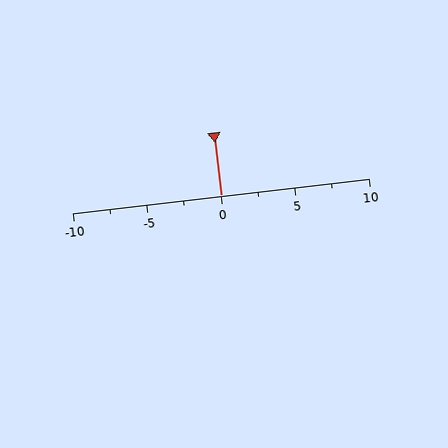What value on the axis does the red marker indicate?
The marker indicates approximately 0.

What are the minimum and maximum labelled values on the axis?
The axis runs from -10 to 10.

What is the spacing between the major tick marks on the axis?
The major ticks are spaced 5 apart.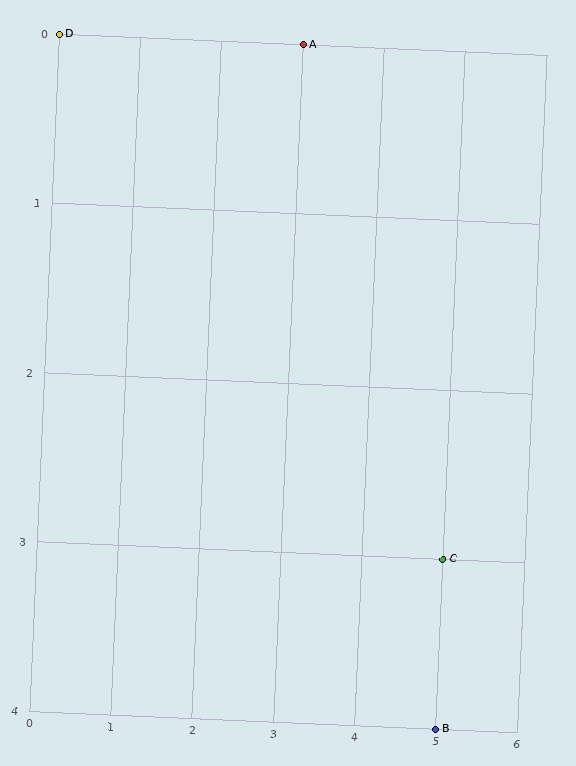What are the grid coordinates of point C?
Point C is at grid coordinates (5, 3).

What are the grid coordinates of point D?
Point D is at grid coordinates (0, 0).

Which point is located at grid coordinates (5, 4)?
Point B is at (5, 4).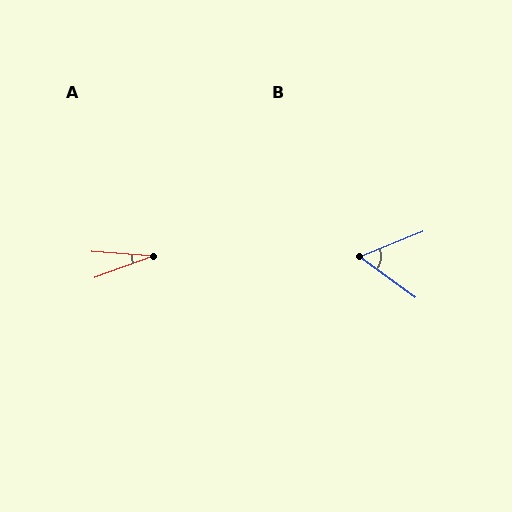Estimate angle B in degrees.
Approximately 58 degrees.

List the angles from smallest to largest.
A (24°), B (58°).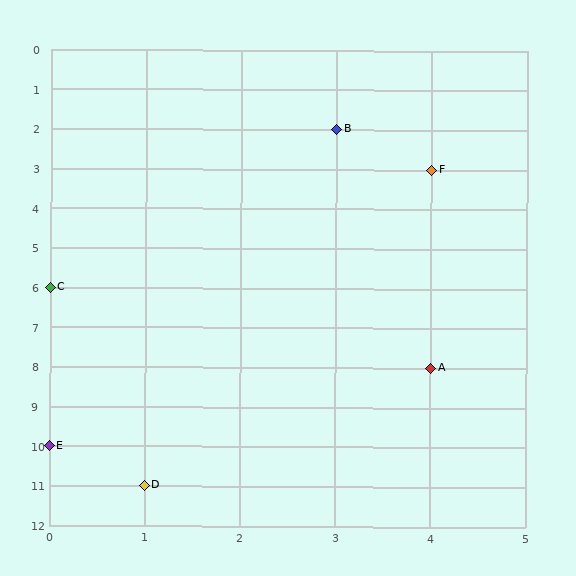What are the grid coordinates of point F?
Point F is at grid coordinates (4, 3).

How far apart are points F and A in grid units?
Points F and A are 5 rows apart.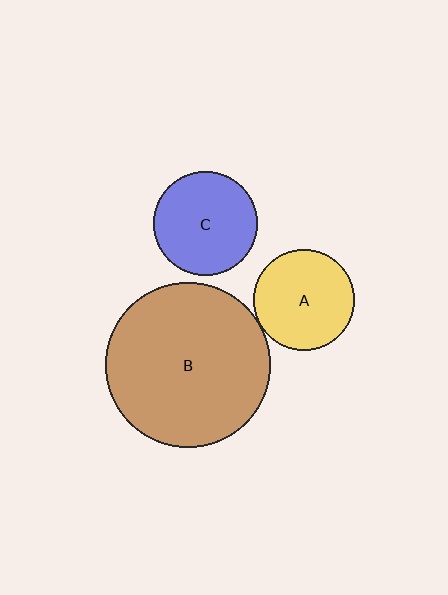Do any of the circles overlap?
No, none of the circles overlap.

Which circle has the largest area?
Circle B (brown).